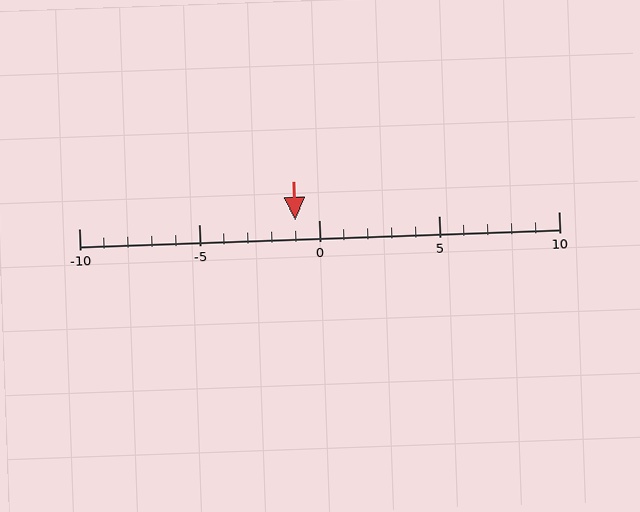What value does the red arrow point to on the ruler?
The red arrow points to approximately -1.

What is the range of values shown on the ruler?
The ruler shows values from -10 to 10.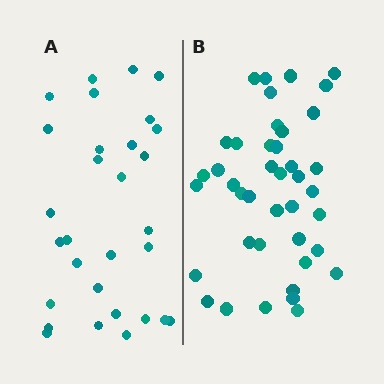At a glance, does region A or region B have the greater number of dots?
Region B (the right region) has more dots.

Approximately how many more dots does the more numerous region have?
Region B has roughly 12 or so more dots than region A.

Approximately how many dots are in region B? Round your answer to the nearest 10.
About 40 dots. (The exact count is 41, which rounds to 40.)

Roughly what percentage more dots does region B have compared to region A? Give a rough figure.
About 35% more.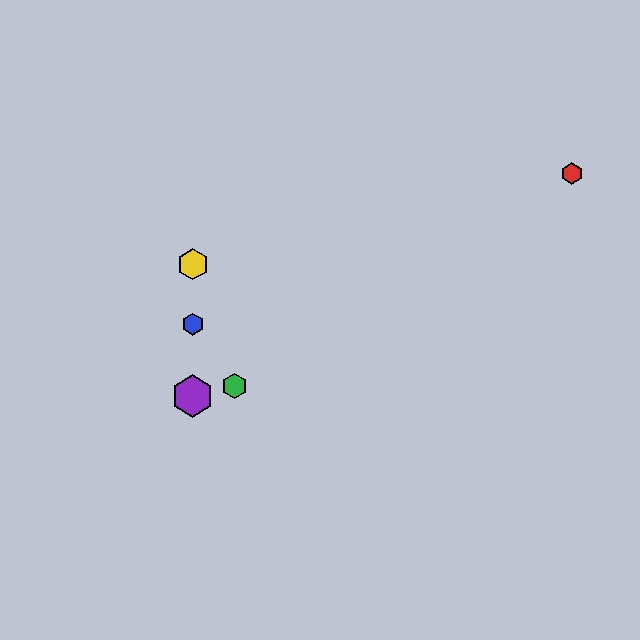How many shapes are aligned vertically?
3 shapes (the blue hexagon, the yellow hexagon, the purple hexagon) are aligned vertically.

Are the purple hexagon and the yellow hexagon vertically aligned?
Yes, both are at x≈193.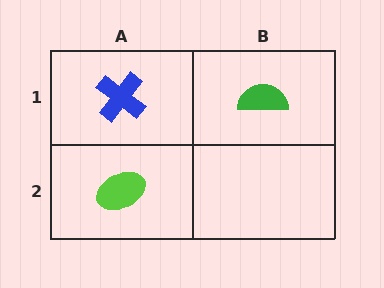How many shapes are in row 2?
1 shape.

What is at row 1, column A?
A blue cross.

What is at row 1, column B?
A green semicircle.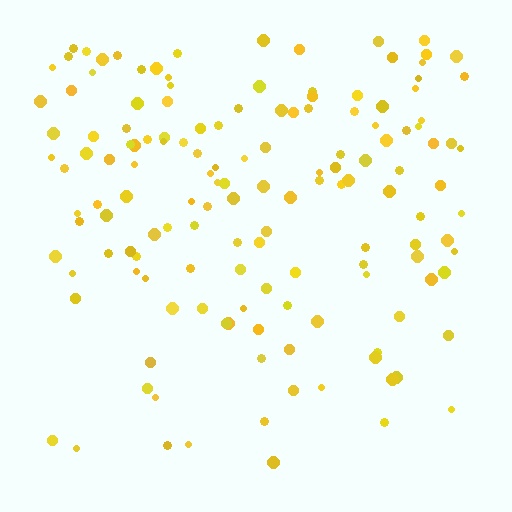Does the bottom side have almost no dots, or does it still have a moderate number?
Still a moderate number, just noticeably fewer than the top.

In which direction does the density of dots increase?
From bottom to top, with the top side densest.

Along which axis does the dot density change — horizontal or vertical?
Vertical.